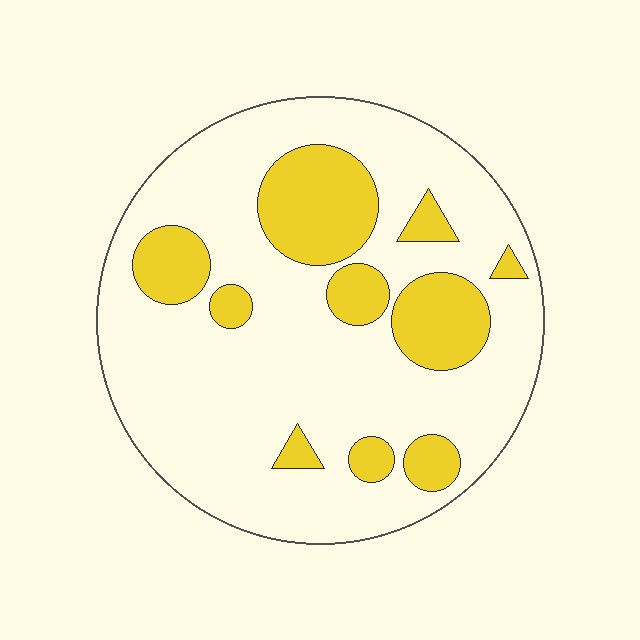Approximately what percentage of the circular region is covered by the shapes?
Approximately 25%.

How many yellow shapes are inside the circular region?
10.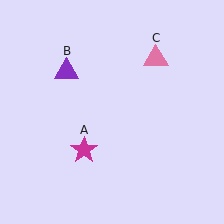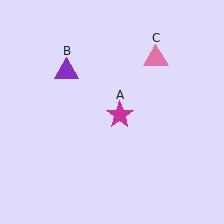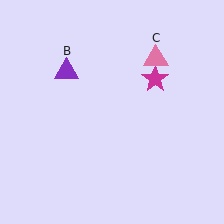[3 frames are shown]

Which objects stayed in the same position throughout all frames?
Purple triangle (object B) and pink triangle (object C) remained stationary.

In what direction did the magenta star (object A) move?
The magenta star (object A) moved up and to the right.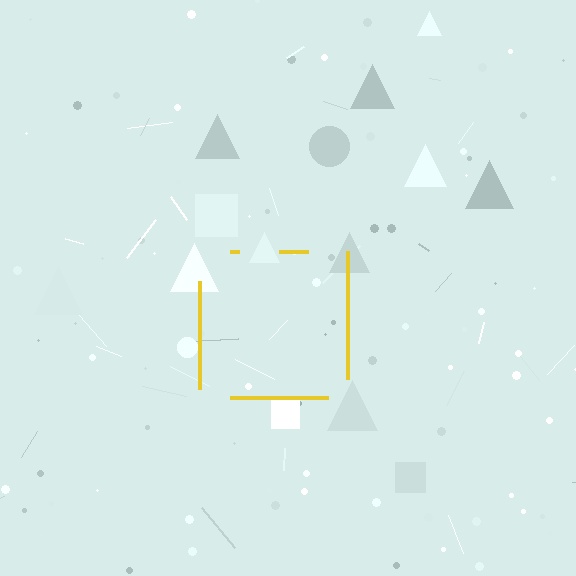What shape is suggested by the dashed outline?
The dashed outline suggests a square.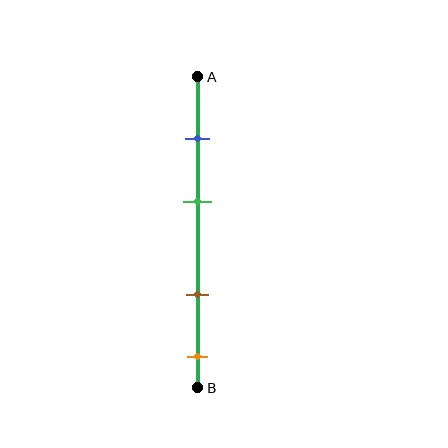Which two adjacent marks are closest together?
The blue and green marks are the closest adjacent pair.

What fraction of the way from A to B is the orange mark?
The orange mark is approximately 90% (0.9) of the way from A to B.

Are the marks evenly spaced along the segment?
No, the marks are not evenly spaced.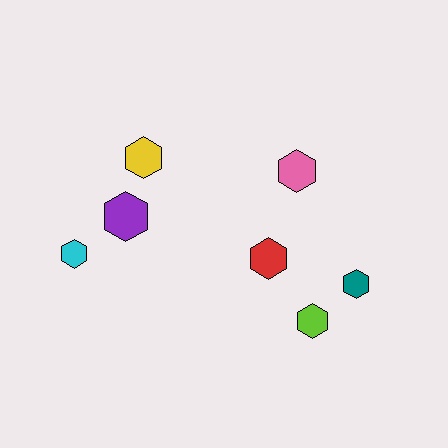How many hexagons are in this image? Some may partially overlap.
There are 7 hexagons.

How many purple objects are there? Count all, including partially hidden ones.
There is 1 purple object.